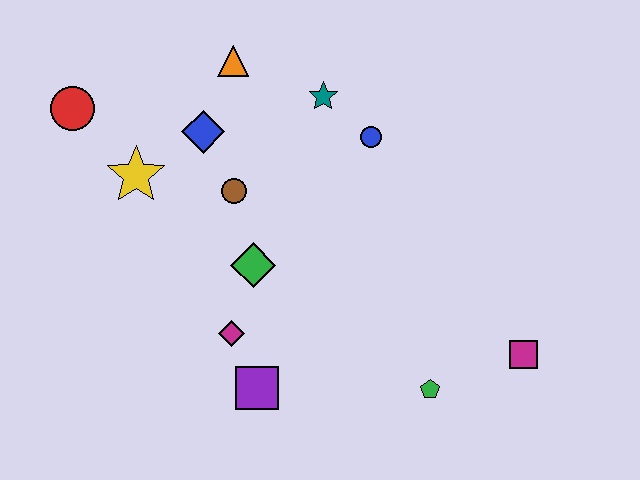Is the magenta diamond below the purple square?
No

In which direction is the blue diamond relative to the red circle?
The blue diamond is to the right of the red circle.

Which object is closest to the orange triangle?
The blue diamond is closest to the orange triangle.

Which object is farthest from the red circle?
The magenta square is farthest from the red circle.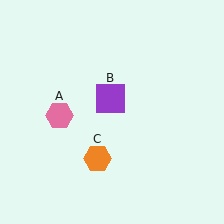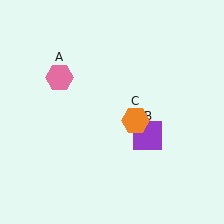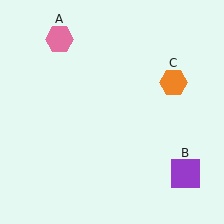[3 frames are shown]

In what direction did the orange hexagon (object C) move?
The orange hexagon (object C) moved up and to the right.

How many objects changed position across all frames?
3 objects changed position: pink hexagon (object A), purple square (object B), orange hexagon (object C).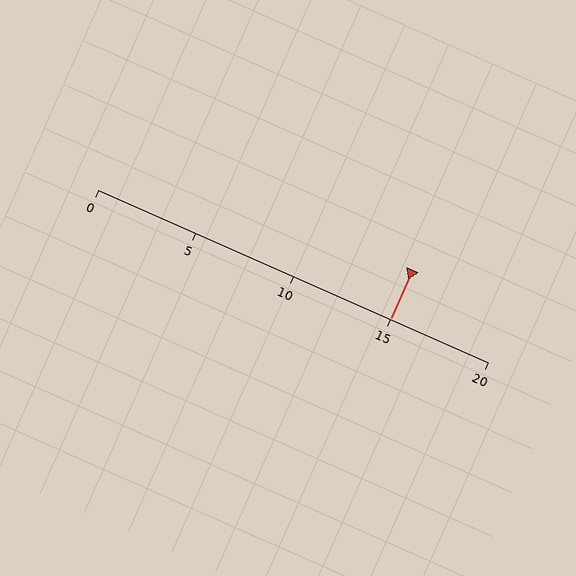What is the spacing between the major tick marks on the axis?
The major ticks are spaced 5 apart.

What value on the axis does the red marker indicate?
The marker indicates approximately 15.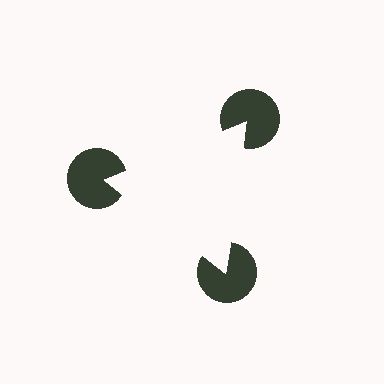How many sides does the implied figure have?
3 sides.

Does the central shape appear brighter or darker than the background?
It typically appears slightly brighter than the background, even though no actual brightness change is drawn.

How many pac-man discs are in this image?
There are 3 — one at each vertex of the illusory triangle.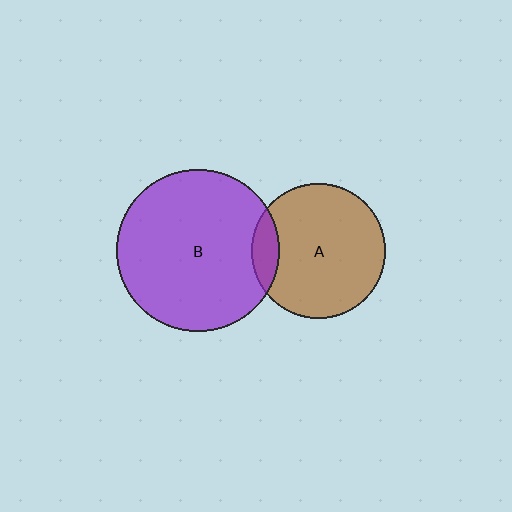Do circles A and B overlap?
Yes.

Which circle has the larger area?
Circle B (purple).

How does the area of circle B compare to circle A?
Approximately 1.4 times.